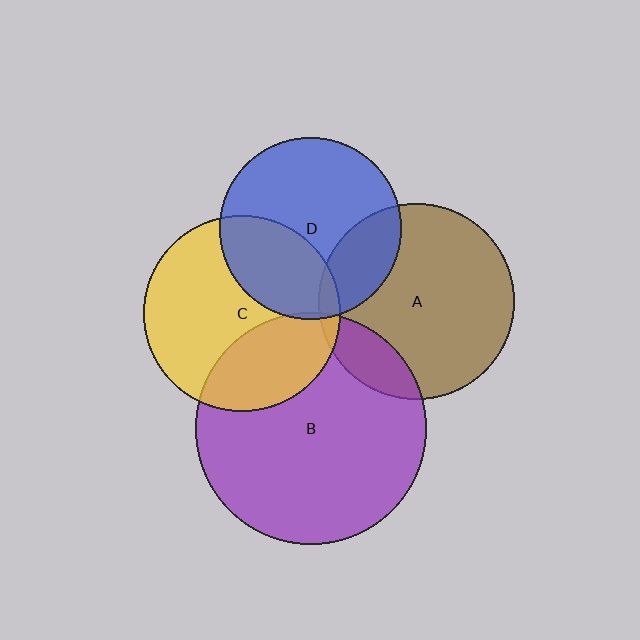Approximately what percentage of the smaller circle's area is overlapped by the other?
Approximately 35%.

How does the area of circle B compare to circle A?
Approximately 1.4 times.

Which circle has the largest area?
Circle B (purple).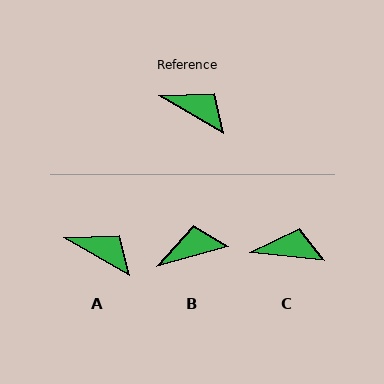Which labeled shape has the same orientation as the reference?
A.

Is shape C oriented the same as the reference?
No, it is off by about 24 degrees.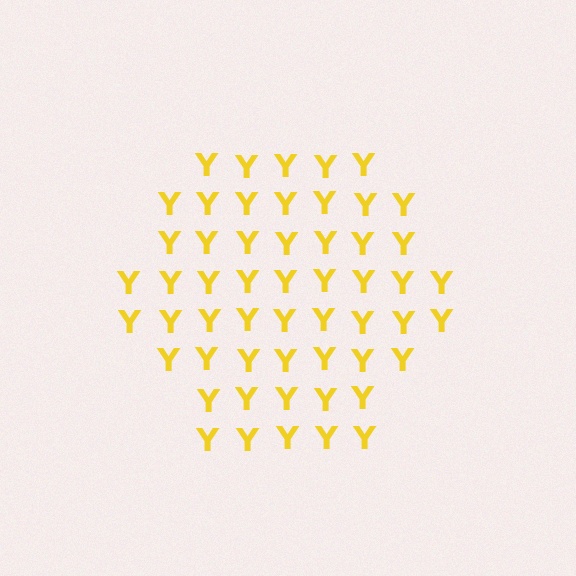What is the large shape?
The large shape is a hexagon.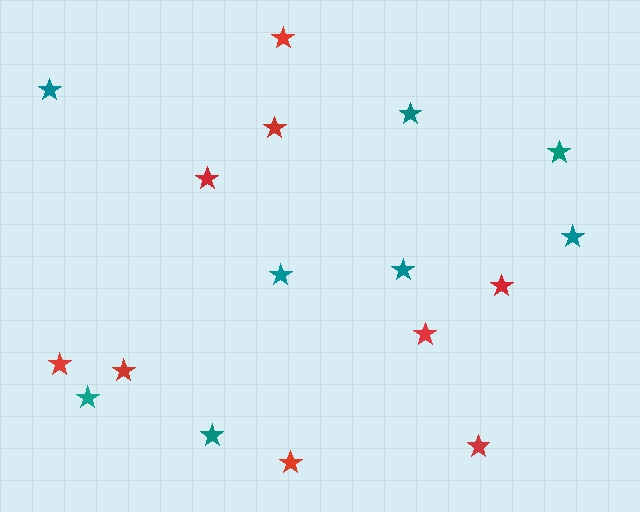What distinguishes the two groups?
There are 2 groups: one group of red stars (9) and one group of teal stars (8).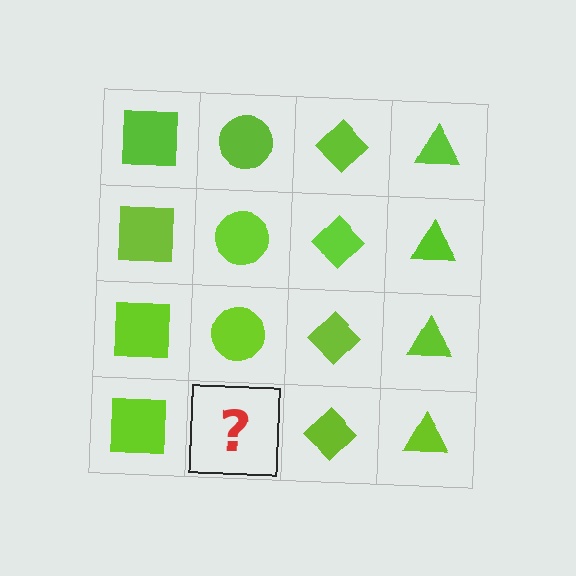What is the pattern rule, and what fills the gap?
The rule is that each column has a consistent shape. The gap should be filled with a lime circle.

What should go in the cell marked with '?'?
The missing cell should contain a lime circle.